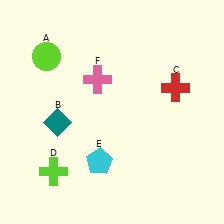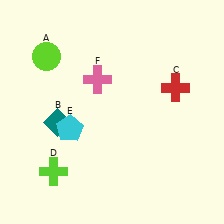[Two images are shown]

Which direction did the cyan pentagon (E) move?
The cyan pentagon (E) moved up.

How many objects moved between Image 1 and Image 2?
1 object moved between the two images.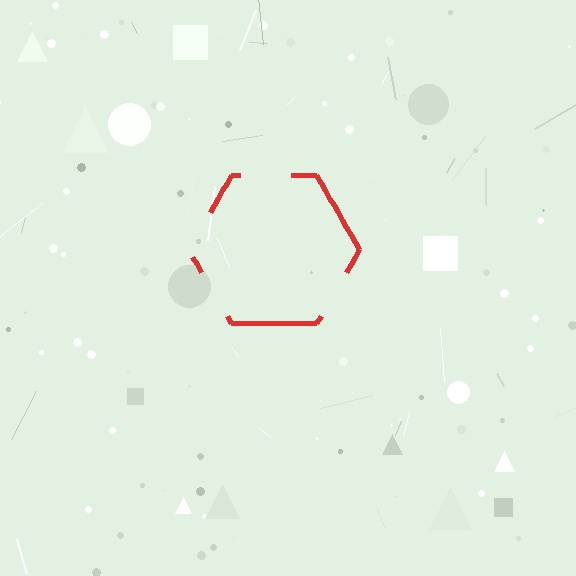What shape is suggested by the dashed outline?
The dashed outline suggests a hexagon.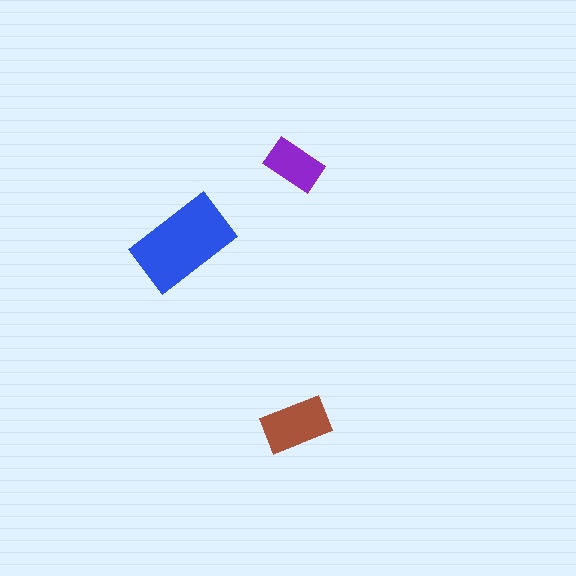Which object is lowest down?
The brown rectangle is bottommost.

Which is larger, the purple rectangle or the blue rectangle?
The blue one.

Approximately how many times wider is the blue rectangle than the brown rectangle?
About 1.5 times wider.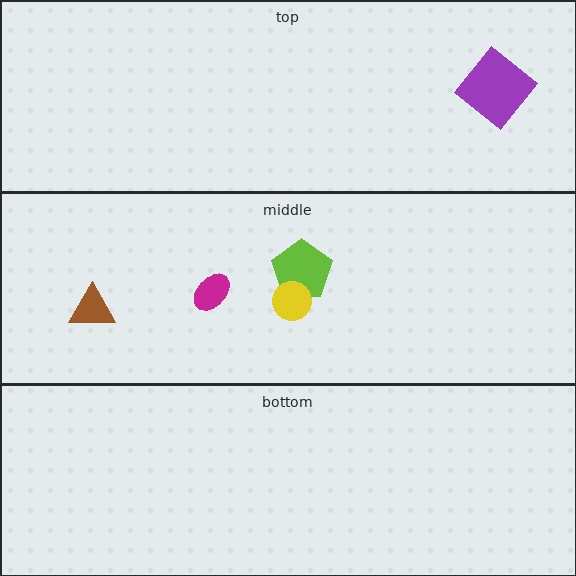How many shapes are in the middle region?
4.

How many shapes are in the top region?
1.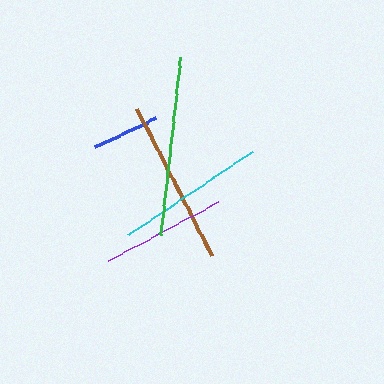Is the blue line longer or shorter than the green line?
The green line is longer than the blue line.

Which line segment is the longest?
The green line is the longest at approximately 179 pixels.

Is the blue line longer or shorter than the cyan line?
The cyan line is longer than the blue line.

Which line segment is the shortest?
The blue line is the shortest at approximately 68 pixels.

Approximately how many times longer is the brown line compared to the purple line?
The brown line is approximately 1.3 times the length of the purple line.